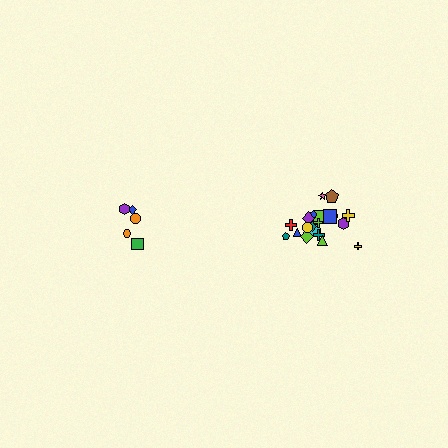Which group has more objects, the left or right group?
The right group.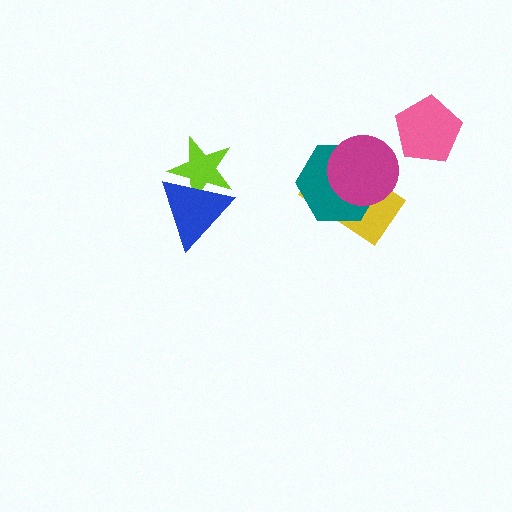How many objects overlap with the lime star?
1 object overlaps with the lime star.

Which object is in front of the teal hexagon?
The magenta circle is in front of the teal hexagon.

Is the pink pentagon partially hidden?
No, no other shape covers it.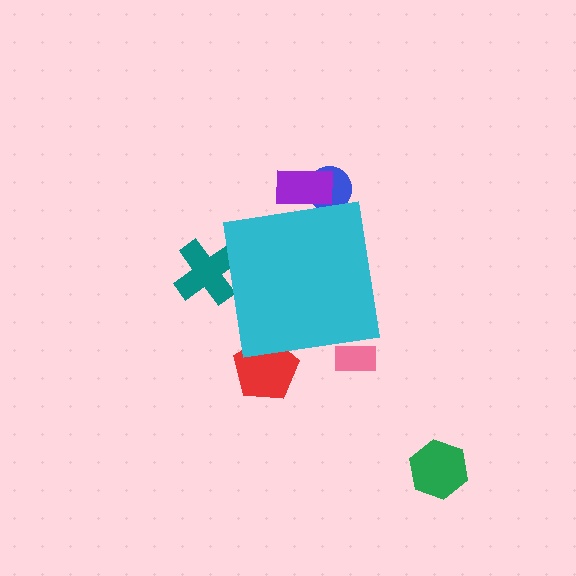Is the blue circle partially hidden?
Yes, the blue circle is partially hidden behind the cyan square.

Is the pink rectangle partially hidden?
Yes, the pink rectangle is partially hidden behind the cyan square.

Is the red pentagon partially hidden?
Yes, the red pentagon is partially hidden behind the cyan square.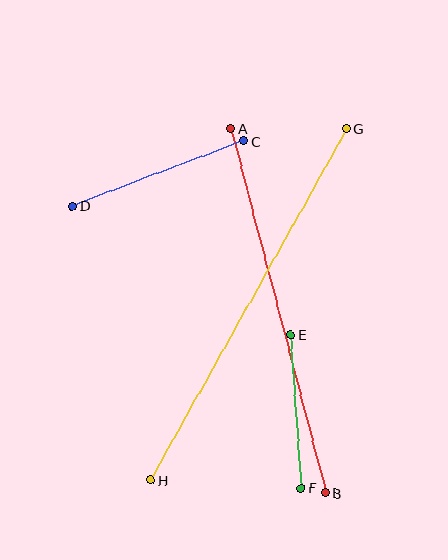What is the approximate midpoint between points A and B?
The midpoint is at approximately (278, 311) pixels.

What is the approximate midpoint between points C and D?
The midpoint is at approximately (158, 174) pixels.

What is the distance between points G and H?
The distance is approximately 403 pixels.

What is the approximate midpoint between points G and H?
The midpoint is at approximately (248, 304) pixels.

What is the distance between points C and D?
The distance is approximately 184 pixels.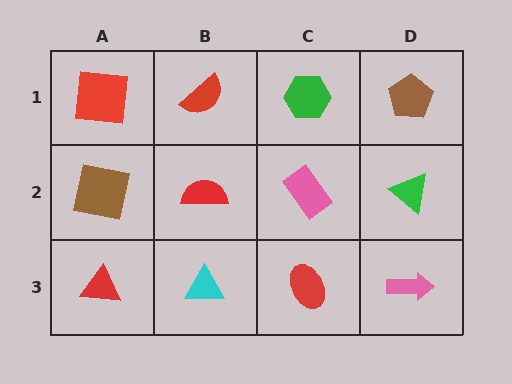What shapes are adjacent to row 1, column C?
A pink rectangle (row 2, column C), a red semicircle (row 1, column B), a brown pentagon (row 1, column D).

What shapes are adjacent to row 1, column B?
A red semicircle (row 2, column B), a red square (row 1, column A), a green hexagon (row 1, column C).